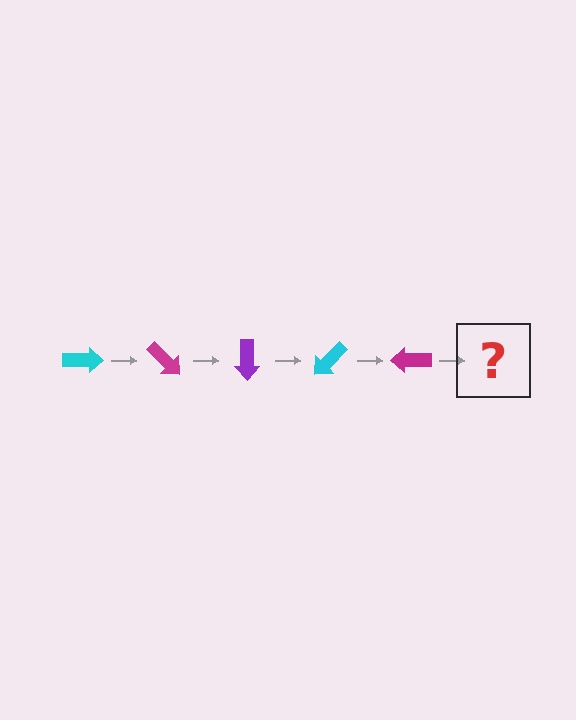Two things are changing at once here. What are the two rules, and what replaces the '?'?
The two rules are that it rotates 45 degrees each step and the color cycles through cyan, magenta, and purple. The '?' should be a purple arrow, rotated 225 degrees from the start.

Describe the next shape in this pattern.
It should be a purple arrow, rotated 225 degrees from the start.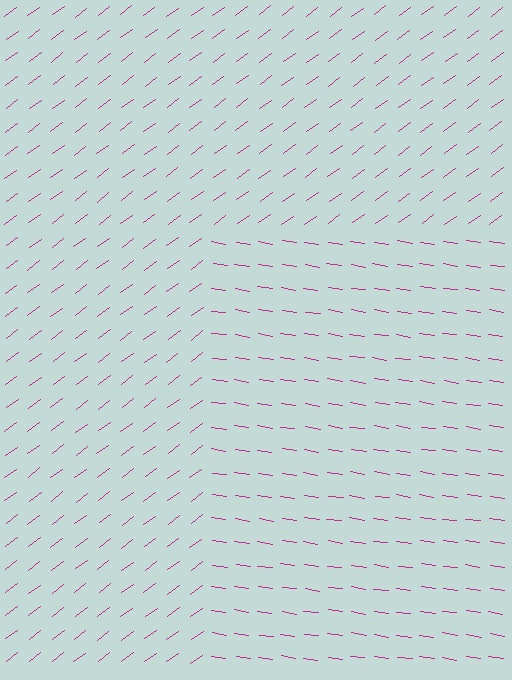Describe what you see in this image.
The image is filled with small magenta line segments. A rectangle region in the image has lines oriented differently from the surrounding lines, creating a visible texture boundary.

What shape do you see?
I see a rectangle.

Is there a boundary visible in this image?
Yes, there is a texture boundary formed by a change in line orientation.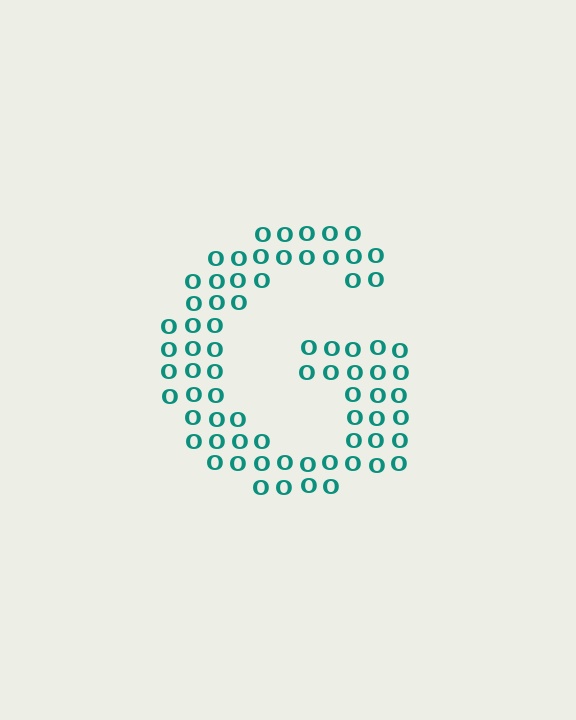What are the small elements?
The small elements are letter O's.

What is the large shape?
The large shape is the letter G.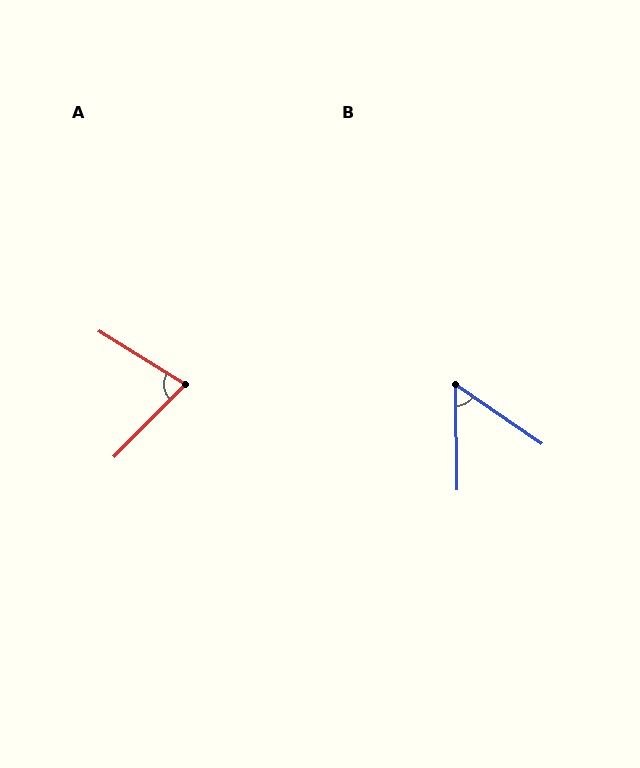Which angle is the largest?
A, at approximately 77 degrees.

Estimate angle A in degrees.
Approximately 77 degrees.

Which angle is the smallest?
B, at approximately 55 degrees.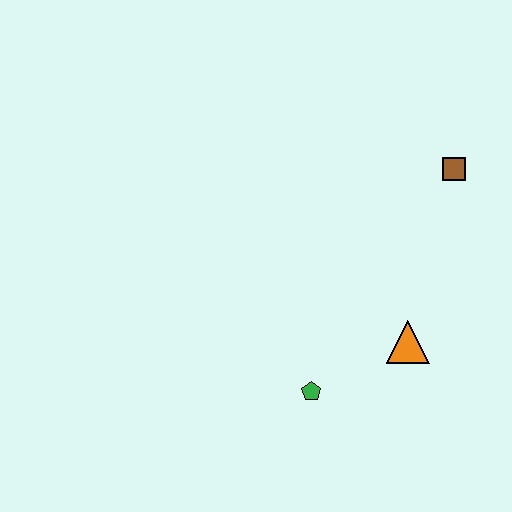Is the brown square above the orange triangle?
Yes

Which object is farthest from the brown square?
The green pentagon is farthest from the brown square.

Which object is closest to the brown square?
The orange triangle is closest to the brown square.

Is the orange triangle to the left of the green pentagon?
No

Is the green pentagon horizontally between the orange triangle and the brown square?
No